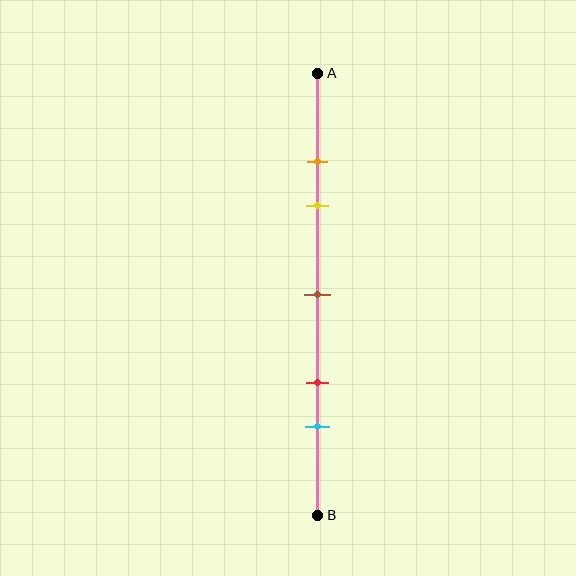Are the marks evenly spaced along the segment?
No, the marks are not evenly spaced.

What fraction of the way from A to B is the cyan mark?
The cyan mark is approximately 80% (0.8) of the way from A to B.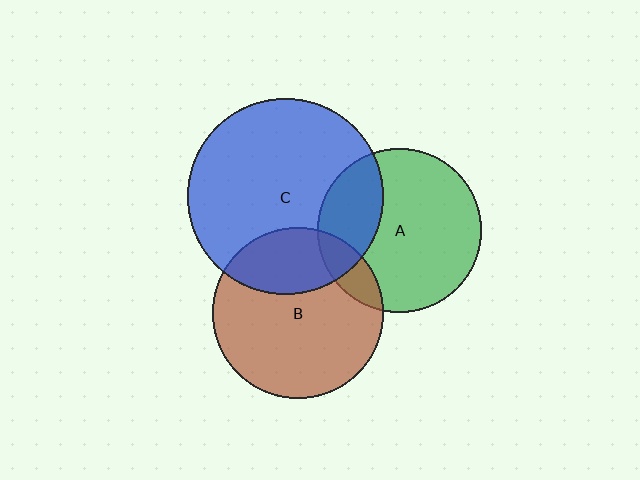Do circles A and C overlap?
Yes.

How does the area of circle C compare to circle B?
Approximately 1.3 times.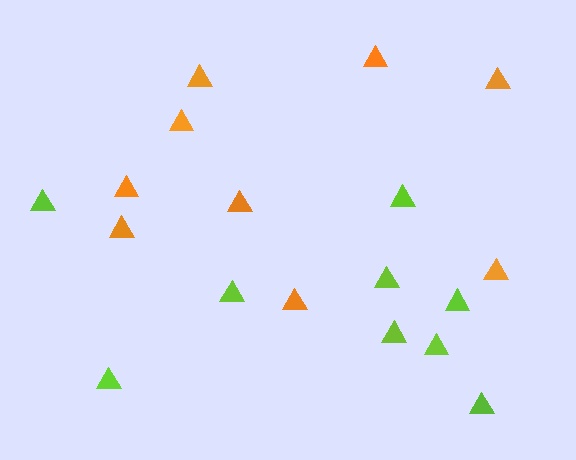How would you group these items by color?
There are 2 groups: one group of lime triangles (9) and one group of orange triangles (9).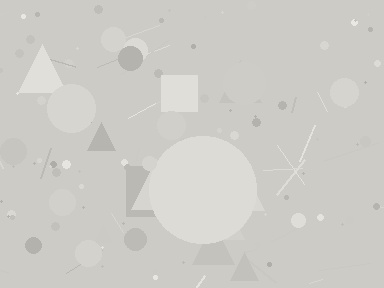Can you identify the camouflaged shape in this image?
The camouflaged shape is a circle.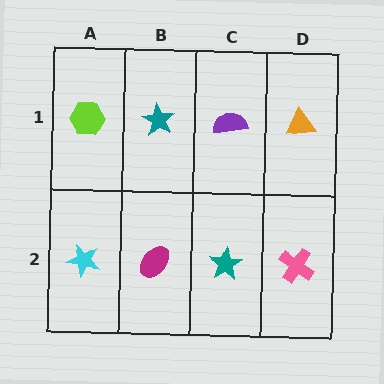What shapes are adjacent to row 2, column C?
A purple semicircle (row 1, column C), a magenta ellipse (row 2, column B), a pink cross (row 2, column D).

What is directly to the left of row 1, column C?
A teal star.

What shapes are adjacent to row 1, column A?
A cyan star (row 2, column A), a teal star (row 1, column B).